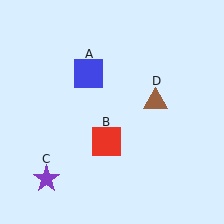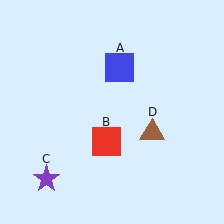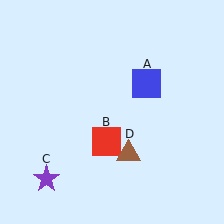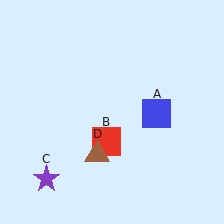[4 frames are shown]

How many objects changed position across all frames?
2 objects changed position: blue square (object A), brown triangle (object D).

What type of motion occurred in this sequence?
The blue square (object A), brown triangle (object D) rotated clockwise around the center of the scene.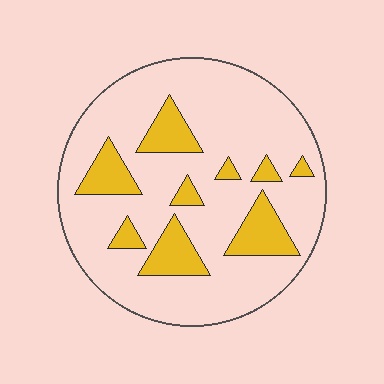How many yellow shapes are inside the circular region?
9.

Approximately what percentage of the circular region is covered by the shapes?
Approximately 20%.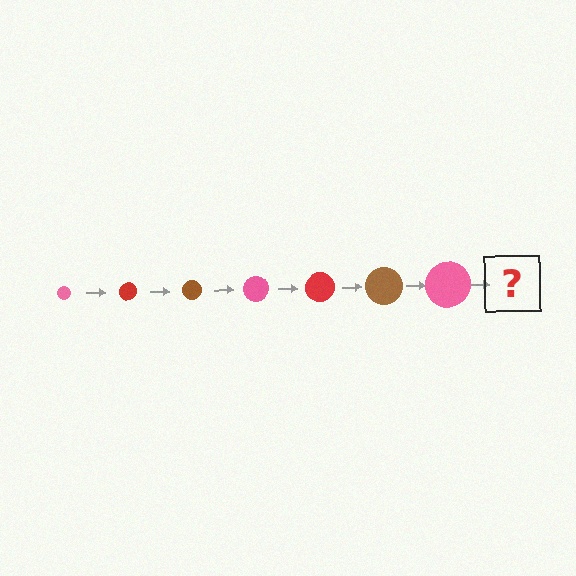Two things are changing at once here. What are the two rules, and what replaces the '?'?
The two rules are that the circle grows larger each step and the color cycles through pink, red, and brown. The '?' should be a red circle, larger than the previous one.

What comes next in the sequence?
The next element should be a red circle, larger than the previous one.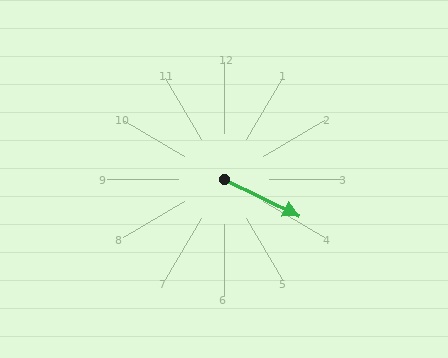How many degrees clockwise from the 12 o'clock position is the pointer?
Approximately 116 degrees.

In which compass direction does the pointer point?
Southeast.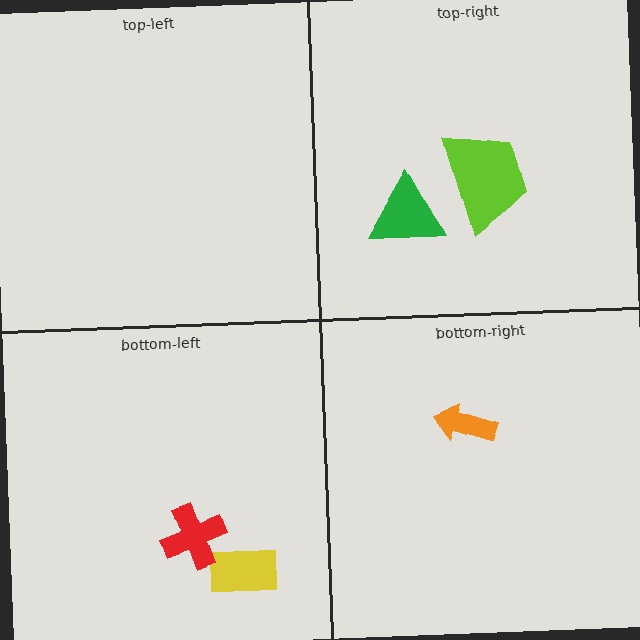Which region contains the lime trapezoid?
The top-right region.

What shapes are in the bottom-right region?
The orange arrow.